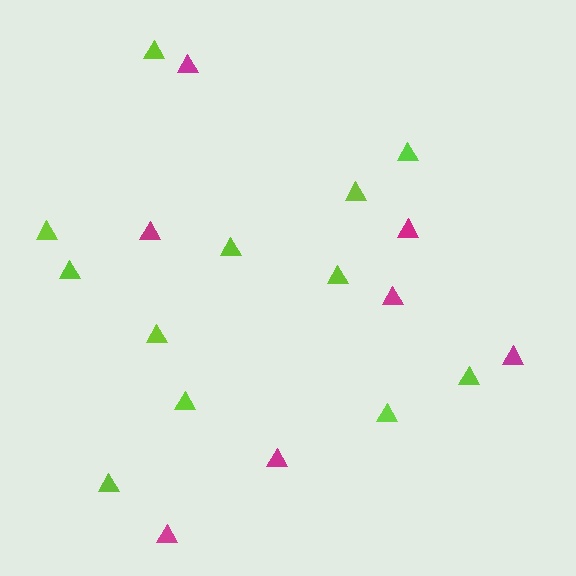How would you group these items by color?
There are 2 groups: one group of lime triangles (12) and one group of magenta triangles (7).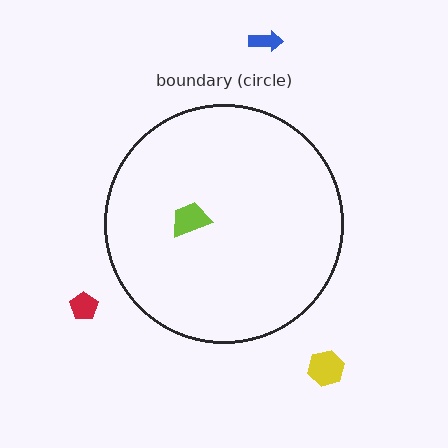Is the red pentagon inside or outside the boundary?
Outside.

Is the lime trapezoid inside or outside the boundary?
Inside.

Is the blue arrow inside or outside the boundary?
Outside.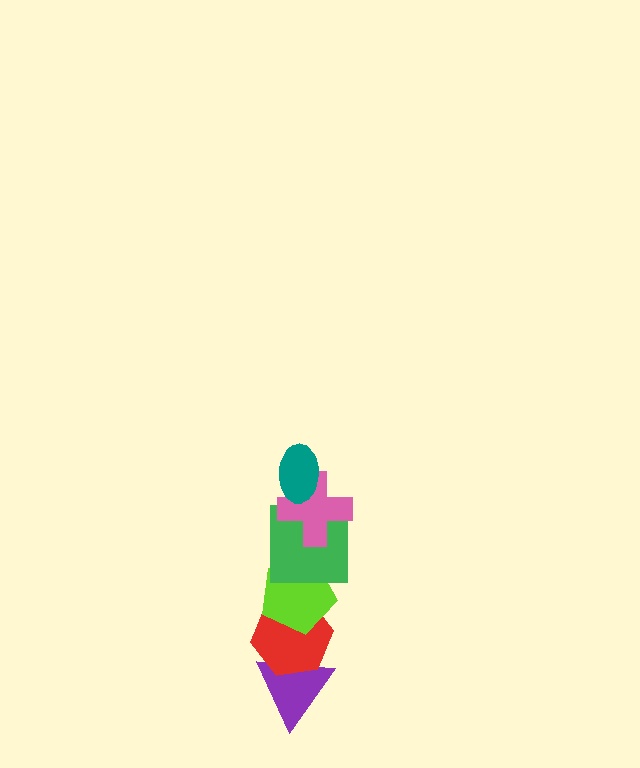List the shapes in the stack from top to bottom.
From top to bottom: the teal ellipse, the pink cross, the green square, the lime pentagon, the red hexagon, the purple triangle.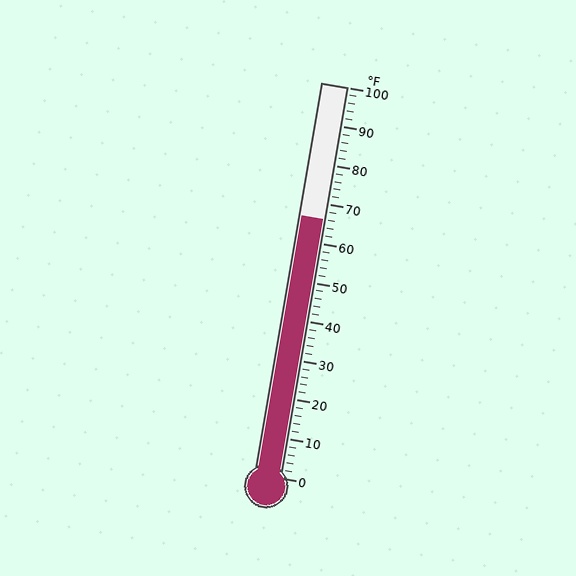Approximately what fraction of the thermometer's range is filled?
The thermometer is filled to approximately 65% of its range.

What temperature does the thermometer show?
The thermometer shows approximately 66°F.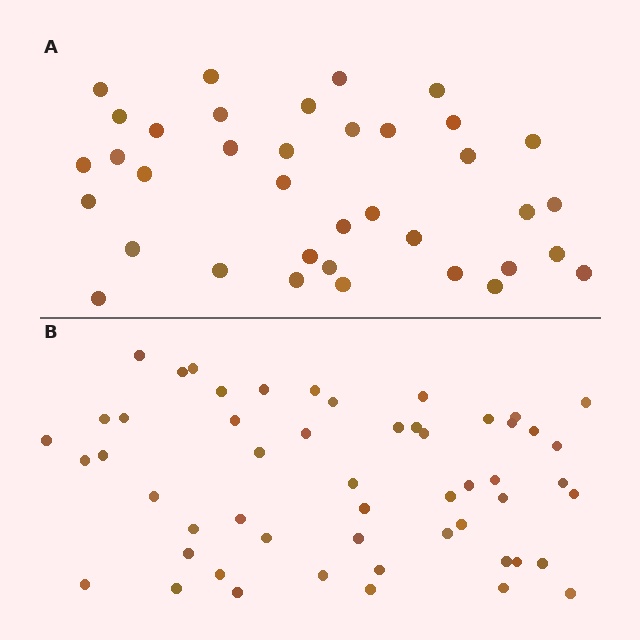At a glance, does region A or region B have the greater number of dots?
Region B (the bottom region) has more dots.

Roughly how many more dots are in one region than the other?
Region B has approximately 15 more dots than region A.